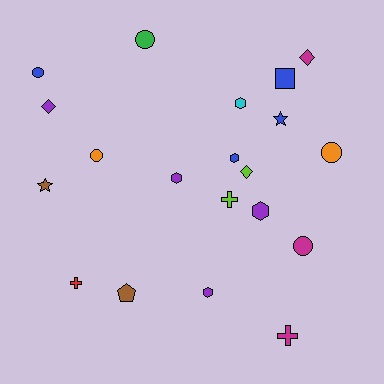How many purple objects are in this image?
There are 4 purple objects.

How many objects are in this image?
There are 20 objects.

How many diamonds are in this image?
There are 3 diamonds.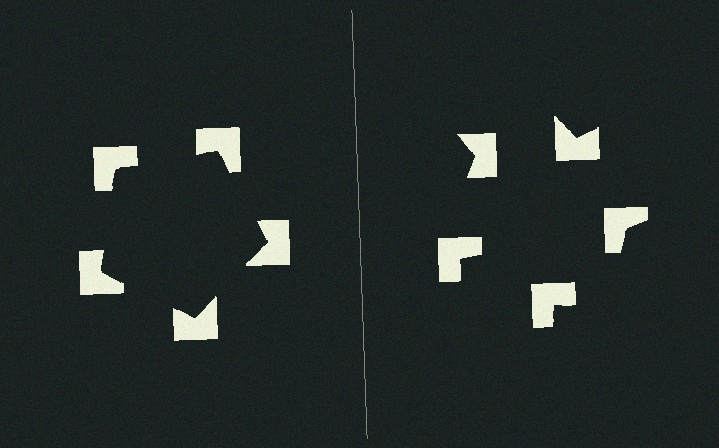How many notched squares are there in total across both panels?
10 — 5 on each side.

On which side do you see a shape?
An illusory pentagon appears on the left side. On the right side the wedge cuts are rotated, so no coherent shape forms.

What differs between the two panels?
The notched squares are positioned identically on both sides; only the wedge orientations differ. On the left they align to a pentagon; on the right they are misaligned.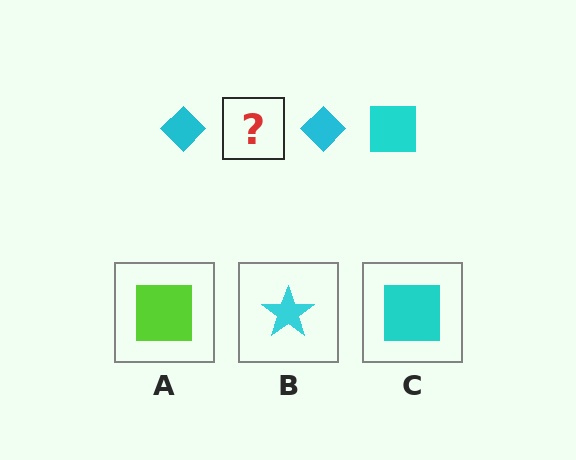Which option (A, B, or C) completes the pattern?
C.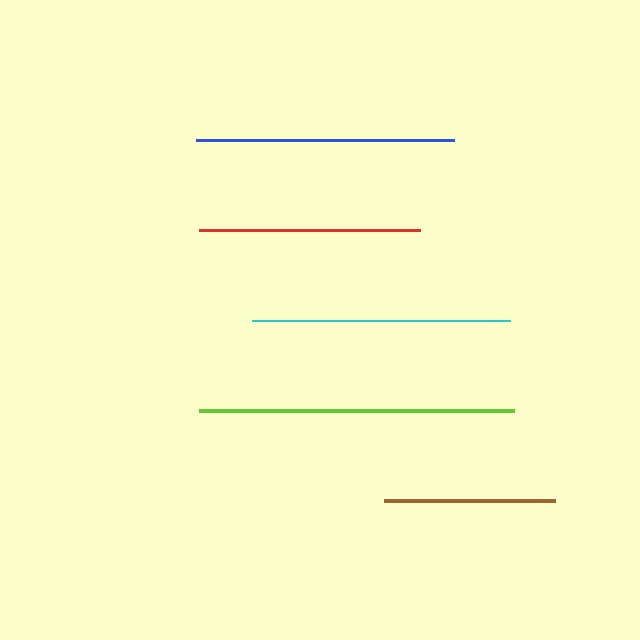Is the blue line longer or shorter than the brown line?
The blue line is longer than the brown line.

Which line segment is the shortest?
The brown line is the shortest at approximately 171 pixels.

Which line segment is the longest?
The lime line is the longest at approximately 315 pixels.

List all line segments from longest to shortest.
From longest to shortest: lime, cyan, blue, red, brown.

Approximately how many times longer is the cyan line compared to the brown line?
The cyan line is approximately 1.5 times the length of the brown line.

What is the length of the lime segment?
The lime segment is approximately 315 pixels long.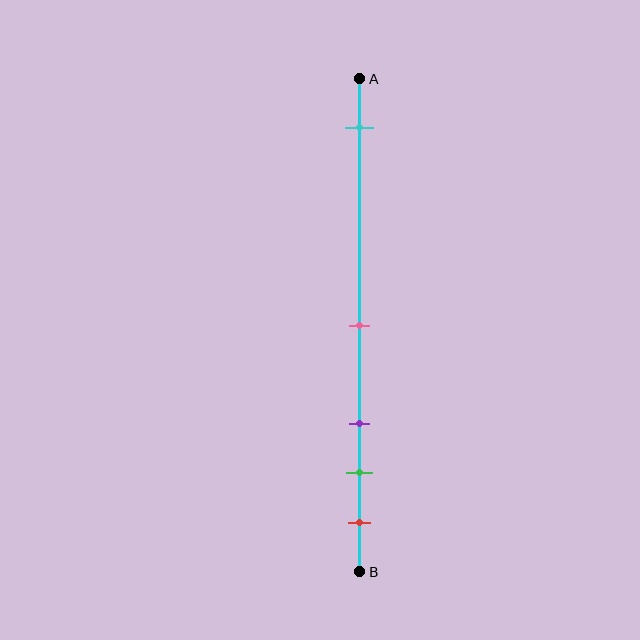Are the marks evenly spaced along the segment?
No, the marks are not evenly spaced.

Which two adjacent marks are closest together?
The green and red marks are the closest adjacent pair.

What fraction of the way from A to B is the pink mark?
The pink mark is approximately 50% (0.5) of the way from A to B.